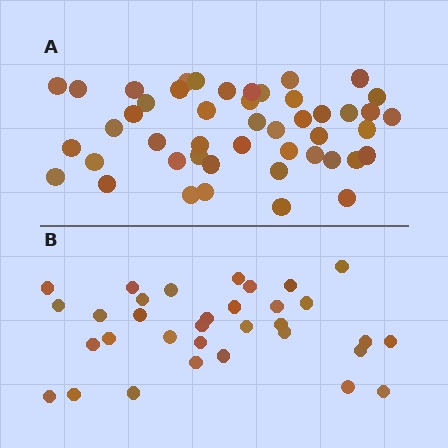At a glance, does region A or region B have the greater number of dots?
Region A (the top region) has more dots.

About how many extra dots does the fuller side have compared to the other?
Region A has approximately 15 more dots than region B.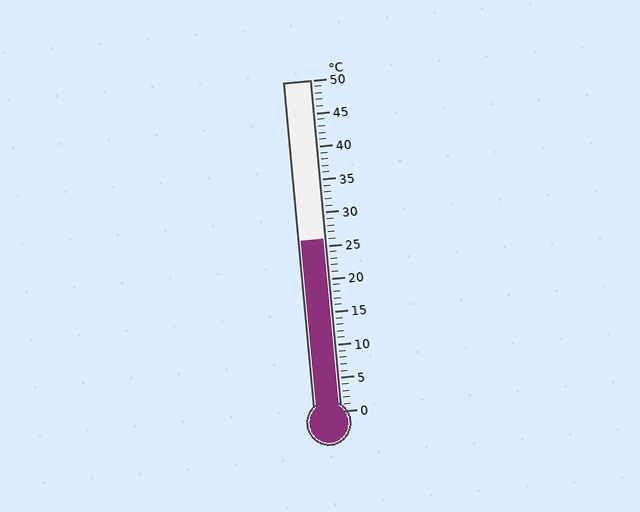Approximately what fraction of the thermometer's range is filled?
The thermometer is filled to approximately 50% of its range.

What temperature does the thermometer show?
The thermometer shows approximately 26°C.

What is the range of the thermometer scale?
The thermometer scale ranges from 0°C to 50°C.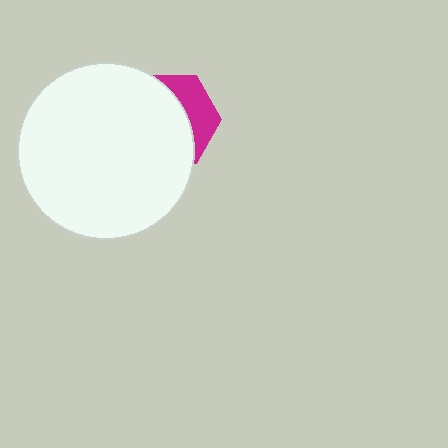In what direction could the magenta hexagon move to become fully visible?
The magenta hexagon could move right. That would shift it out from behind the white circle entirely.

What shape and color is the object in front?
The object in front is a white circle.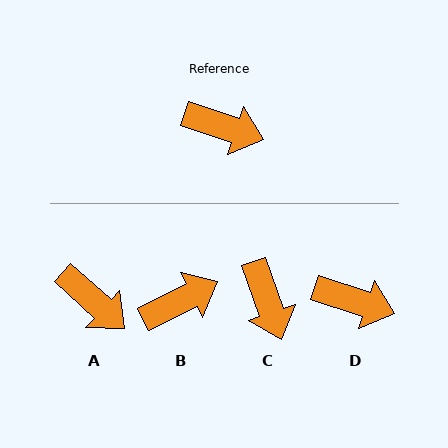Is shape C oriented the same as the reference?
No, it is off by about 52 degrees.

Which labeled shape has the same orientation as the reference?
D.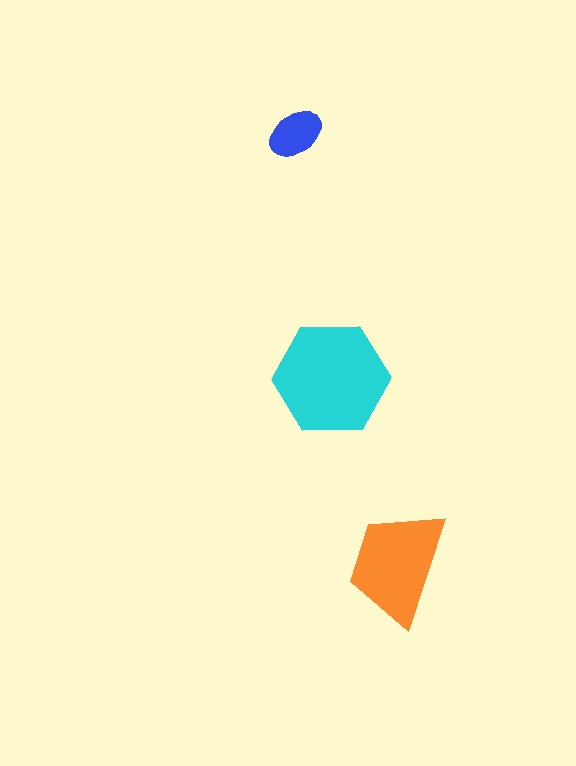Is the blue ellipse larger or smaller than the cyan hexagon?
Smaller.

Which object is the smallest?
The blue ellipse.